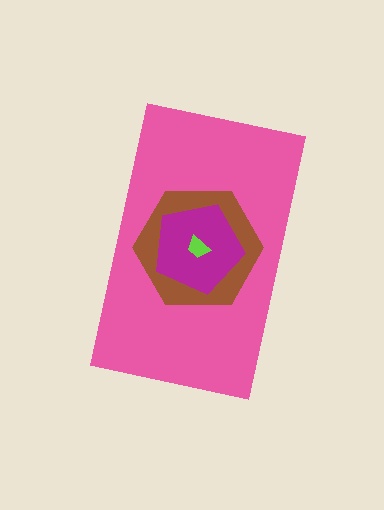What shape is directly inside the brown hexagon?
The magenta pentagon.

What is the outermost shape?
The pink rectangle.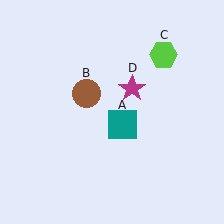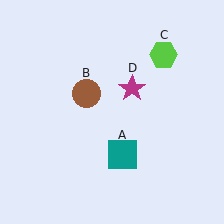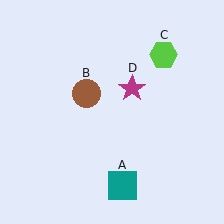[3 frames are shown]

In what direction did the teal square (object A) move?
The teal square (object A) moved down.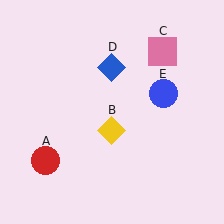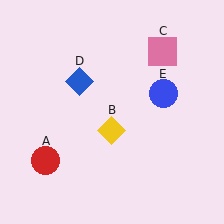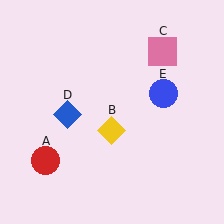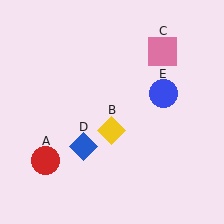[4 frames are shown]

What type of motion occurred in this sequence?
The blue diamond (object D) rotated counterclockwise around the center of the scene.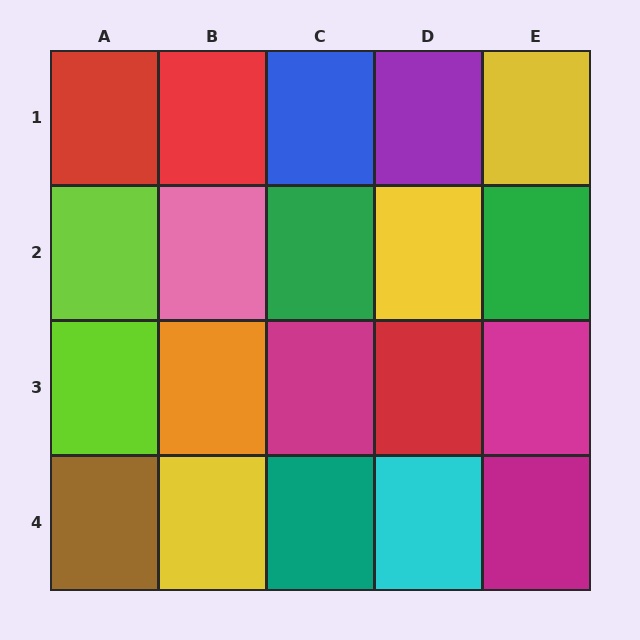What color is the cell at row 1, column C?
Blue.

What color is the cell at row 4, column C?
Teal.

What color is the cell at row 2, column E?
Green.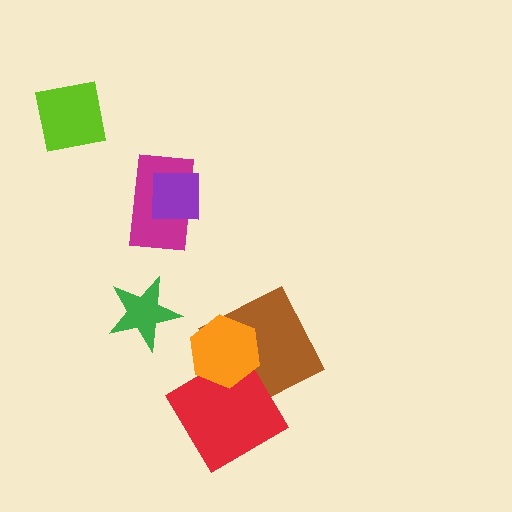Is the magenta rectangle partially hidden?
Yes, it is partially covered by another shape.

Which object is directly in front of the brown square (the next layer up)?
The red diamond is directly in front of the brown square.